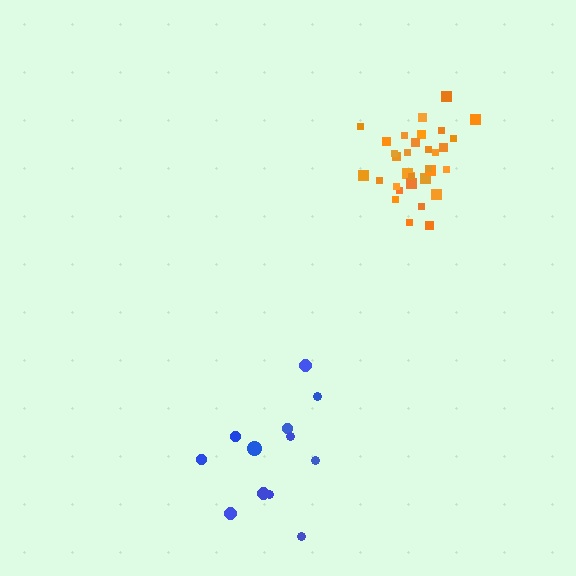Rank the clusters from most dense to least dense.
orange, blue.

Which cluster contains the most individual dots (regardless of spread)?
Orange (33).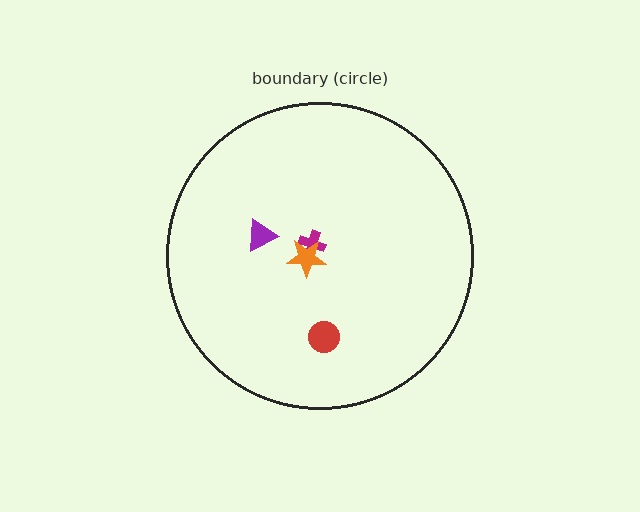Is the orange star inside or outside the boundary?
Inside.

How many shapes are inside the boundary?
4 inside, 0 outside.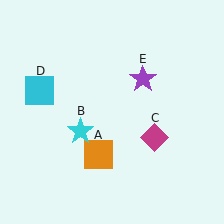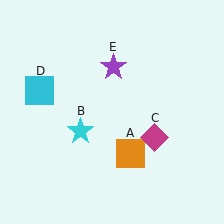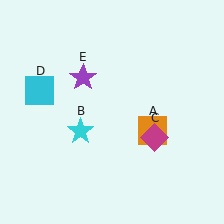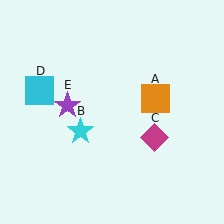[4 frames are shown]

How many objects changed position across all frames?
2 objects changed position: orange square (object A), purple star (object E).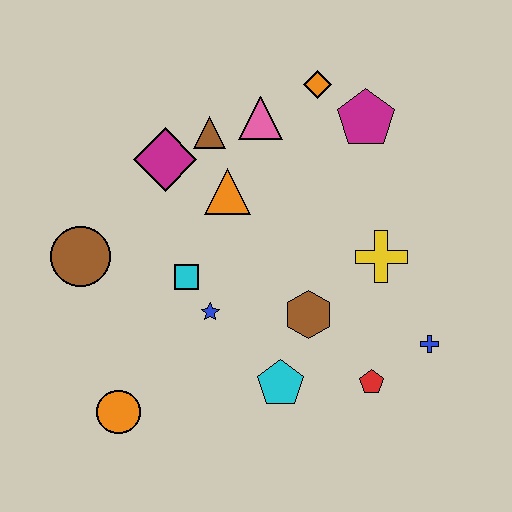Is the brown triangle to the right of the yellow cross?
No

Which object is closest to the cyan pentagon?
The brown hexagon is closest to the cyan pentagon.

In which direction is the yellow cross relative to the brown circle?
The yellow cross is to the right of the brown circle.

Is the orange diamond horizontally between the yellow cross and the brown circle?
Yes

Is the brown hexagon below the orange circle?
No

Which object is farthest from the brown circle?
The blue cross is farthest from the brown circle.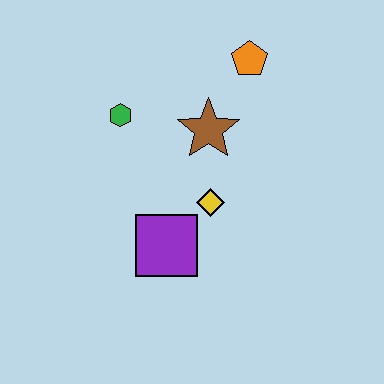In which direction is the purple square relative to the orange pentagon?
The purple square is below the orange pentagon.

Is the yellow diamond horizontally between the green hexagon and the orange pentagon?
Yes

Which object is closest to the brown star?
The yellow diamond is closest to the brown star.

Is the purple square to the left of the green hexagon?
No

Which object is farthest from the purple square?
The orange pentagon is farthest from the purple square.